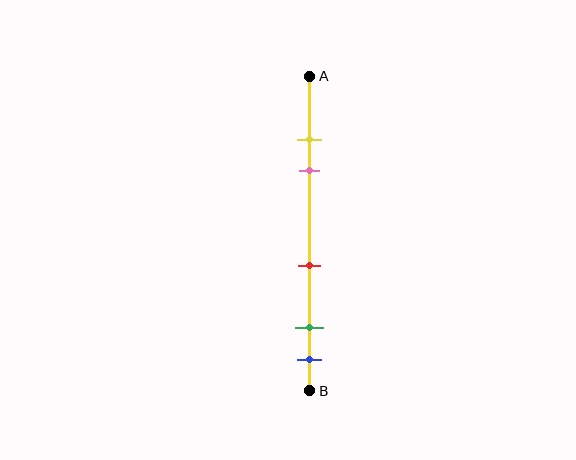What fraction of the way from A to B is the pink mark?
The pink mark is approximately 30% (0.3) of the way from A to B.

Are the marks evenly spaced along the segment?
No, the marks are not evenly spaced.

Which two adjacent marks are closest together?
The yellow and pink marks are the closest adjacent pair.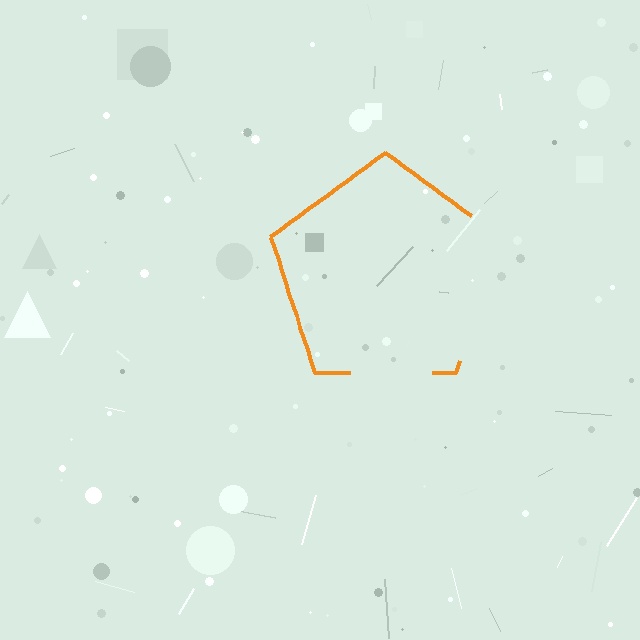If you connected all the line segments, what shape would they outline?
They would outline a pentagon.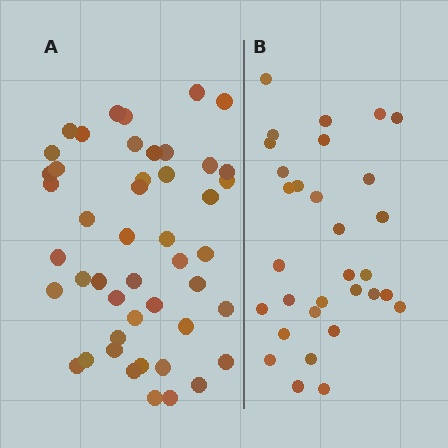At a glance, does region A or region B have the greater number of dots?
Region A (the left region) has more dots.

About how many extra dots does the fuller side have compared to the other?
Region A has approximately 15 more dots than region B.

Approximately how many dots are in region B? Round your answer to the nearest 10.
About 30 dots. (The exact count is 31, which rounds to 30.)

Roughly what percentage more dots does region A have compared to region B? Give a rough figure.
About 50% more.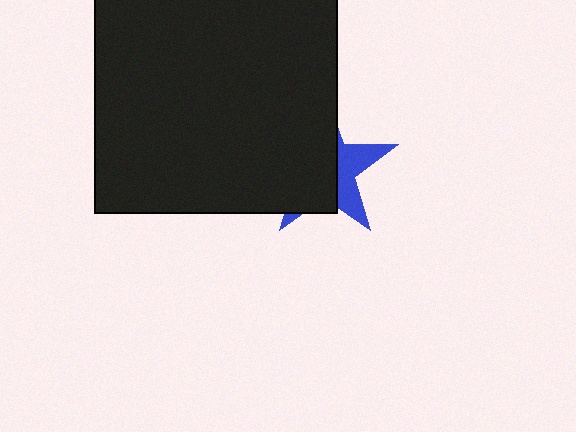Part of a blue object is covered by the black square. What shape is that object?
It is a star.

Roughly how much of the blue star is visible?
A small part of it is visible (roughly 36%).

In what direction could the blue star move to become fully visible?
The blue star could move right. That would shift it out from behind the black square entirely.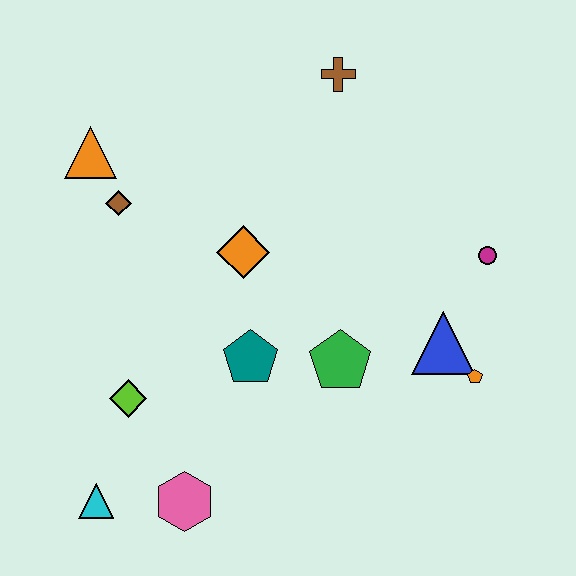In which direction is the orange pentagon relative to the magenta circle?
The orange pentagon is below the magenta circle.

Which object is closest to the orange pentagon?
The blue triangle is closest to the orange pentagon.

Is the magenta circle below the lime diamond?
No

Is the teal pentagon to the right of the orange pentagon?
No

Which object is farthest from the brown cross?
The cyan triangle is farthest from the brown cross.